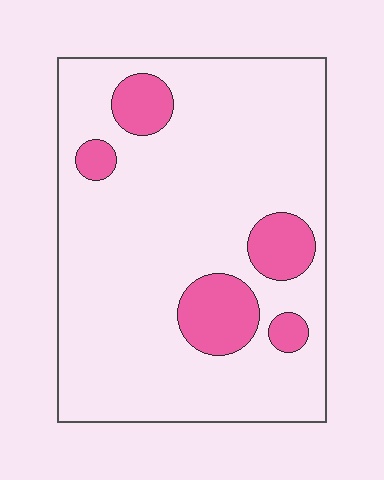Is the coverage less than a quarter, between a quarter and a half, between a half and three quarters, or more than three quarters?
Less than a quarter.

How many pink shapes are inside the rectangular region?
5.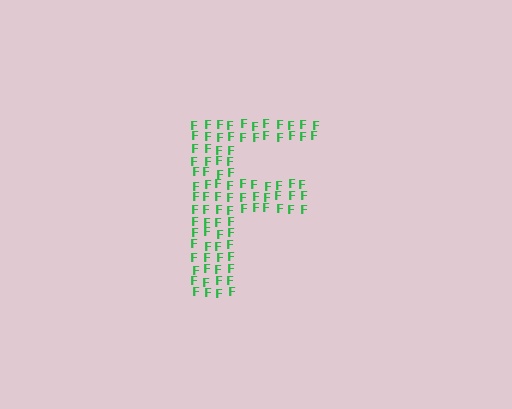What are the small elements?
The small elements are letter F's.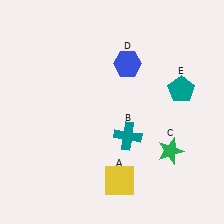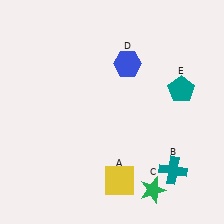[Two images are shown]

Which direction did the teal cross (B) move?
The teal cross (B) moved right.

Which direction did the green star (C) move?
The green star (C) moved down.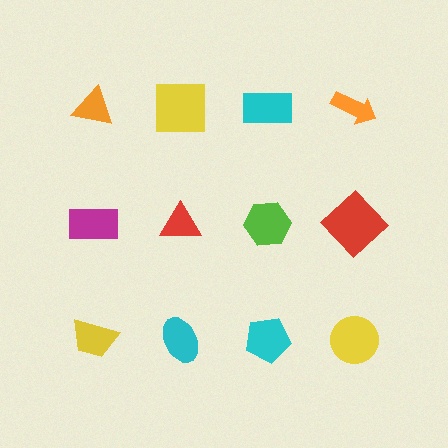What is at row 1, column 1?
An orange triangle.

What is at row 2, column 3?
A lime hexagon.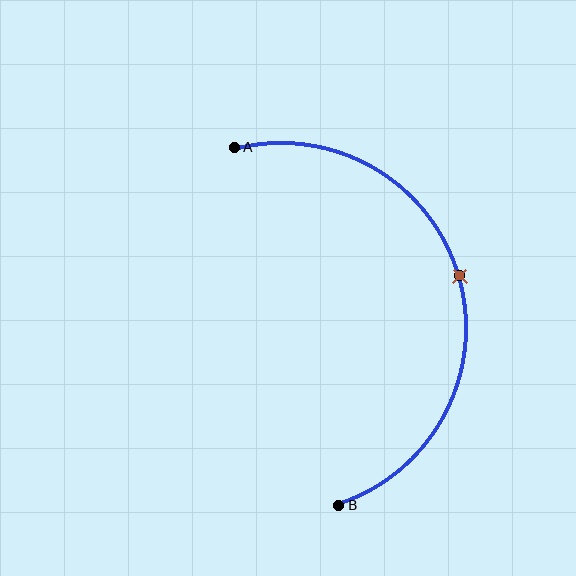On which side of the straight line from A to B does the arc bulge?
The arc bulges to the right of the straight line connecting A and B.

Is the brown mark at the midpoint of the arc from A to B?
Yes. The brown mark lies on the arc at equal arc-length from both A and B — it is the arc midpoint.